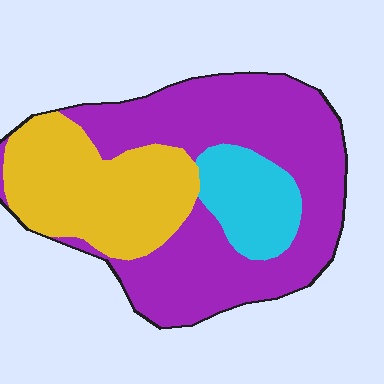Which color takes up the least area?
Cyan, at roughly 15%.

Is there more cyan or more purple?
Purple.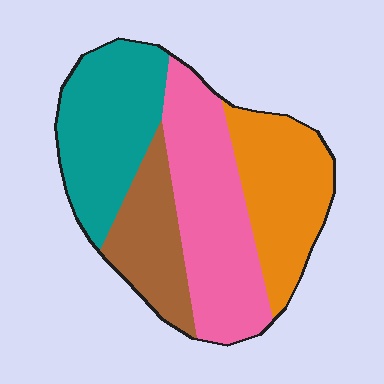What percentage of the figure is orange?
Orange takes up between a sixth and a third of the figure.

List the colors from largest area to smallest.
From largest to smallest: pink, teal, orange, brown.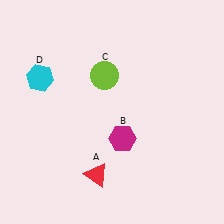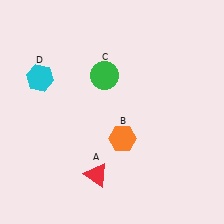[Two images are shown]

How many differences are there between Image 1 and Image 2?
There are 2 differences between the two images.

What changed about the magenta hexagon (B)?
In Image 1, B is magenta. In Image 2, it changed to orange.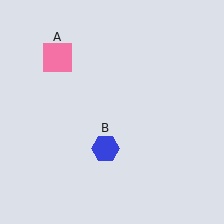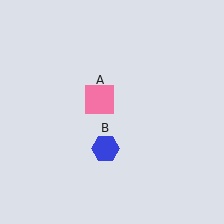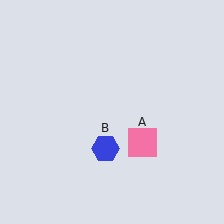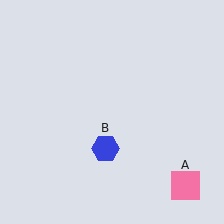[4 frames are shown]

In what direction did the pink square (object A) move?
The pink square (object A) moved down and to the right.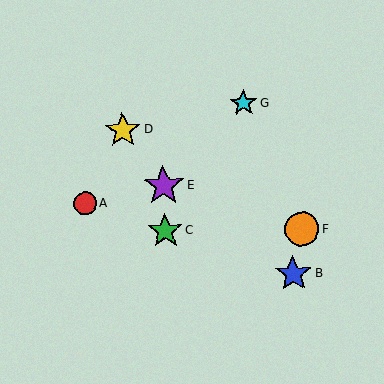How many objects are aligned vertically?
2 objects (C, E) are aligned vertically.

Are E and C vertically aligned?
Yes, both are at x≈164.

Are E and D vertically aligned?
No, E is at x≈164 and D is at x≈123.